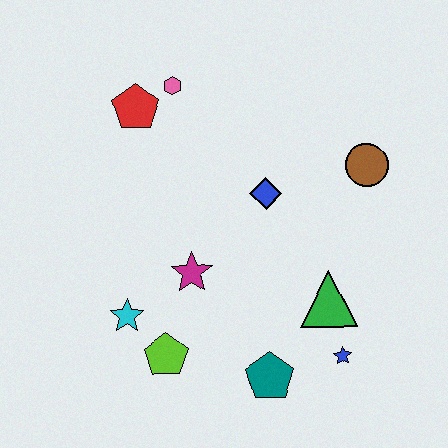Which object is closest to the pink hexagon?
The red pentagon is closest to the pink hexagon.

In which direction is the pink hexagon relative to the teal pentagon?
The pink hexagon is above the teal pentagon.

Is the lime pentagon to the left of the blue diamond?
Yes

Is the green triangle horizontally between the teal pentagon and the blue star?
Yes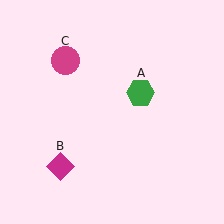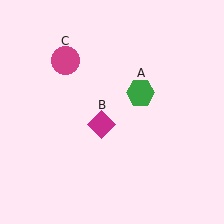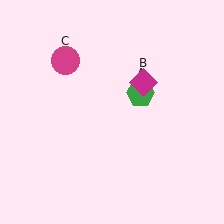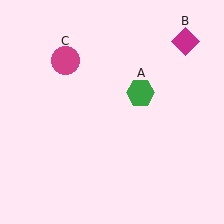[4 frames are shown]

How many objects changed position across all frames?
1 object changed position: magenta diamond (object B).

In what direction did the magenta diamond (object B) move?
The magenta diamond (object B) moved up and to the right.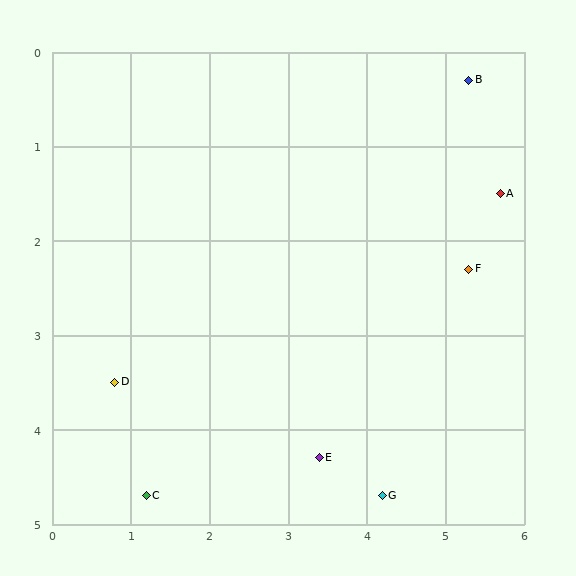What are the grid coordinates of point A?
Point A is at approximately (5.7, 1.5).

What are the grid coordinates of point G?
Point G is at approximately (4.2, 4.7).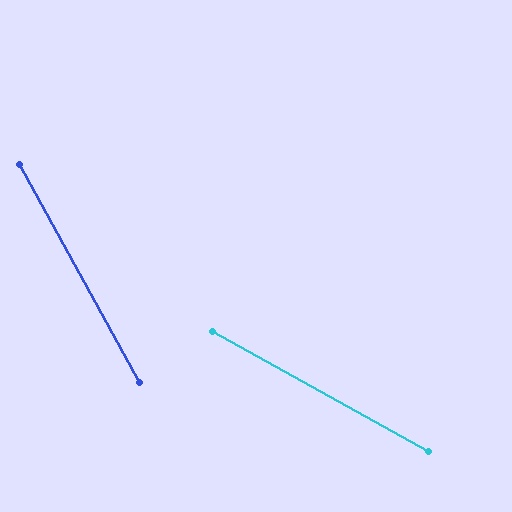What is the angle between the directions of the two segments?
Approximately 32 degrees.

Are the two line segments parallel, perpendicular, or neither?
Neither parallel nor perpendicular — they differ by about 32°.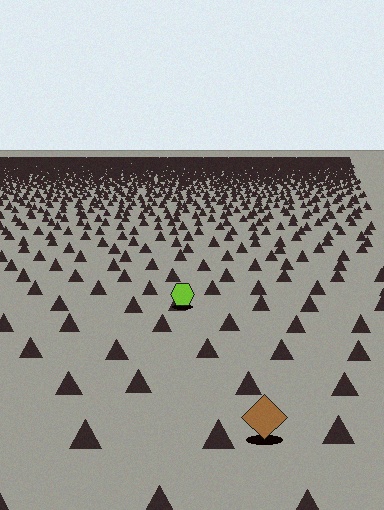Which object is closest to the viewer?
The brown diamond is closest. The texture marks near it are larger and more spread out.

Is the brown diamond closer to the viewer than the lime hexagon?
Yes. The brown diamond is closer — you can tell from the texture gradient: the ground texture is coarser near it.